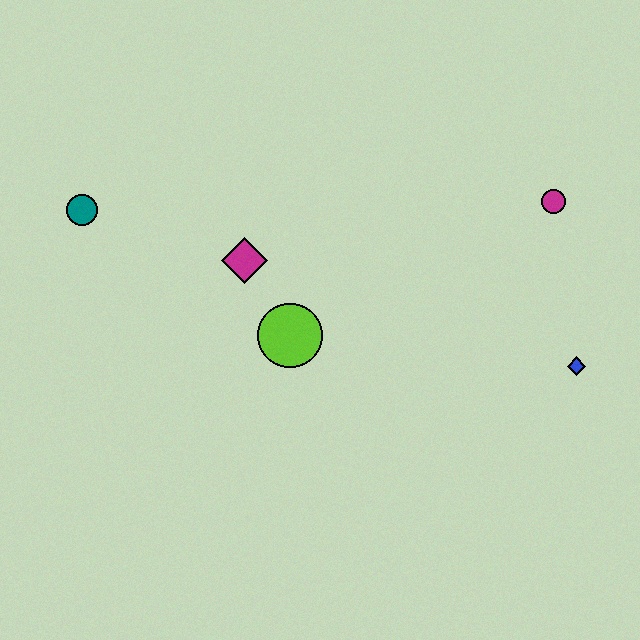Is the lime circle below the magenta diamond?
Yes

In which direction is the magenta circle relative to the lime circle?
The magenta circle is to the right of the lime circle.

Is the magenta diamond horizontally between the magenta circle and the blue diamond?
No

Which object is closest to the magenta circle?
The blue diamond is closest to the magenta circle.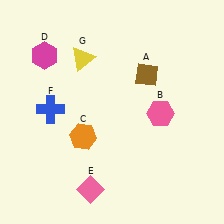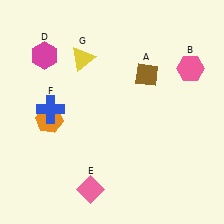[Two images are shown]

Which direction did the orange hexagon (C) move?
The orange hexagon (C) moved left.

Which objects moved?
The objects that moved are: the pink hexagon (B), the orange hexagon (C).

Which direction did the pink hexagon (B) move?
The pink hexagon (B) moved up.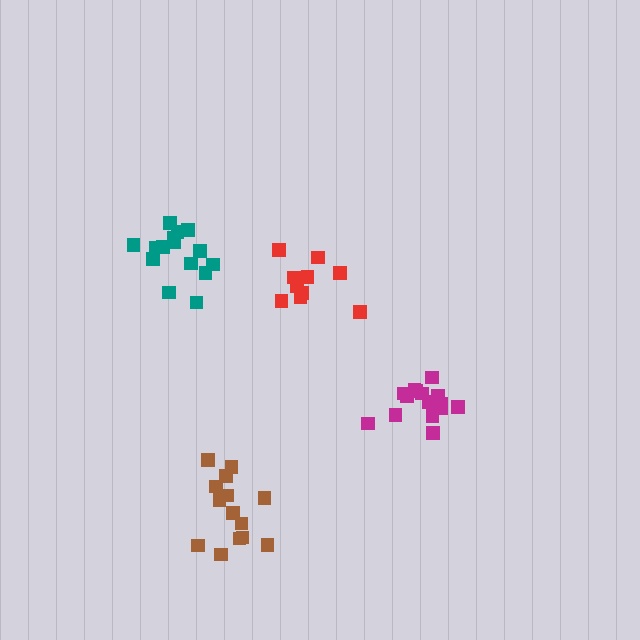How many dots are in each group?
Group 1: 14 dots, Group 2: 15 dots, Group 3: 11 dots, Group 4: 15 dots (55 total).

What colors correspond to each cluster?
The clusters are colored: brown, teal, red, magenta.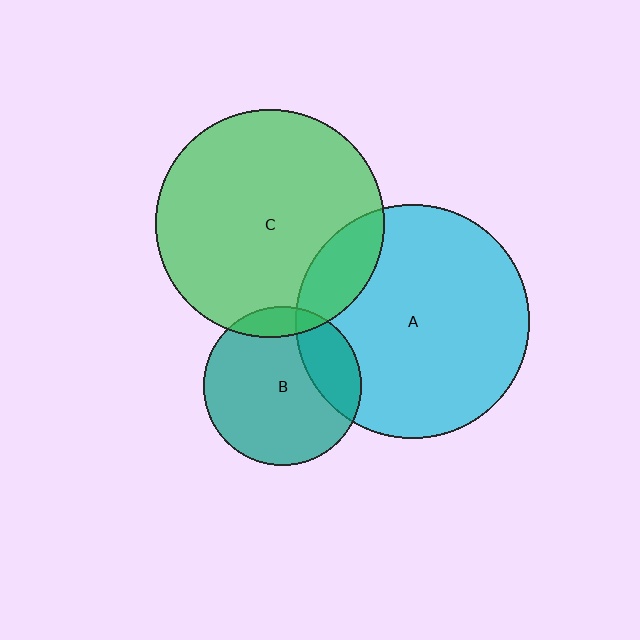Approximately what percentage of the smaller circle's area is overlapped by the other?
Approximately 15%.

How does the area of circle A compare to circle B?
Approximately 2.2 times.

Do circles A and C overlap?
Yes.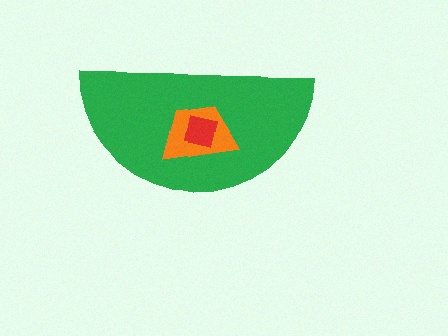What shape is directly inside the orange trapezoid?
The red square.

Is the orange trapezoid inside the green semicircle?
Yes.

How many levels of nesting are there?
3.